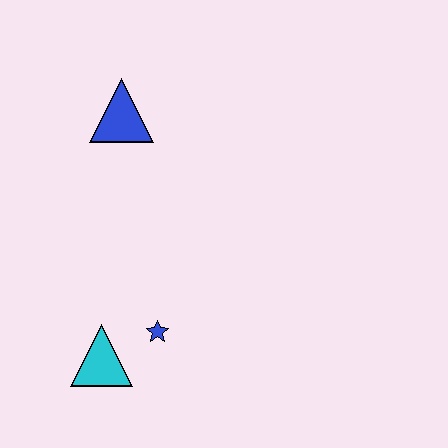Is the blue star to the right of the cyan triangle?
Yes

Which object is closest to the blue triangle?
The blue star is closest to the blue triangle.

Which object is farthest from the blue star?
The blue triangle is farthest from the blue star.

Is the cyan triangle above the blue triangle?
No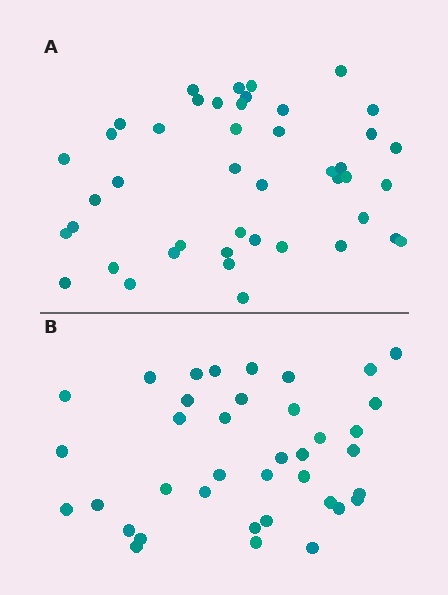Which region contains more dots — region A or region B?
Region A (the top region) has more dots.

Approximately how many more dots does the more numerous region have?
Region A has about 6 more dots than region B.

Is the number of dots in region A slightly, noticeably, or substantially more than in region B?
Region A has only slightly more — the two regions are fairly close. The ratio is roughly 1.2 to 1.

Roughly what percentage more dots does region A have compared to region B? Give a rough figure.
About 15% more.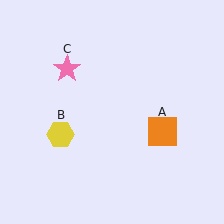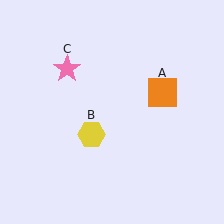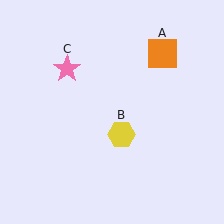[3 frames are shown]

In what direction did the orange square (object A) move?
The orange square (object A) moved up.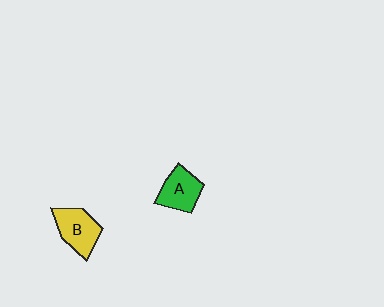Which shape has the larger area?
Shape B (yellow).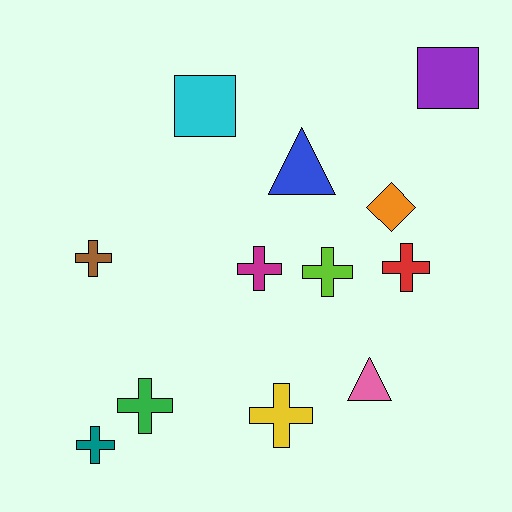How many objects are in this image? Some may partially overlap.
There are 12 objects.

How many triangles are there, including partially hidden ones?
There are 2 triangles.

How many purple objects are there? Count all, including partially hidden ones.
There is 1 purple object.